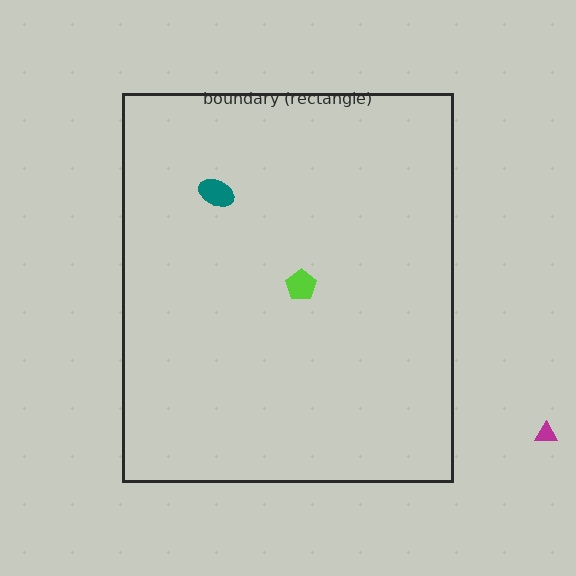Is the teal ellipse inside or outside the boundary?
Inside.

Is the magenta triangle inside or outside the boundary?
Outside.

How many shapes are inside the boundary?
2 inside, 1 outside.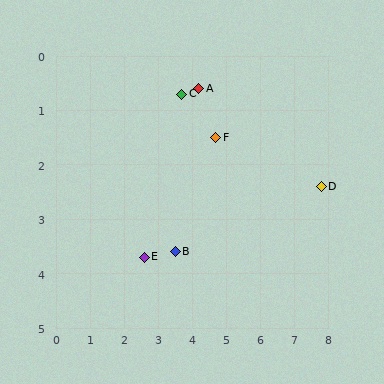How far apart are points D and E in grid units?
Points D and E are about 5.4 grid units apart.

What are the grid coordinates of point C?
Point C is at approximately (3.7, 0.7).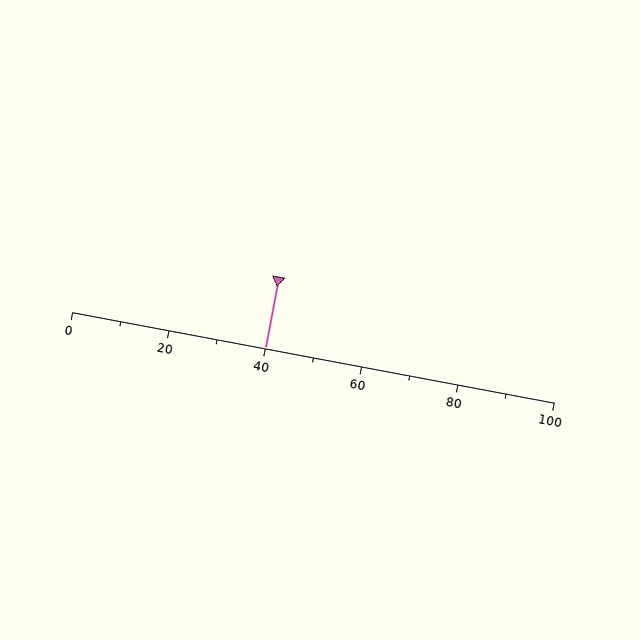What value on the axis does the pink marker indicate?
The marker indicates approximately 40.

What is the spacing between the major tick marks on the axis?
The major ticks are spaced 20 apart.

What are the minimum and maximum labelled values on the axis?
The axis runs from 0 to 100.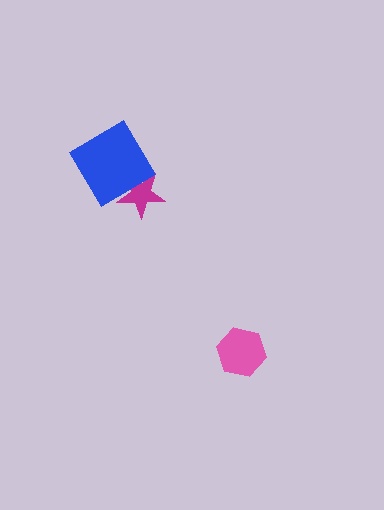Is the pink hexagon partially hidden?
No, no other shape covers it.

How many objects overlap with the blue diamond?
1 object overlaps with the blue diamond.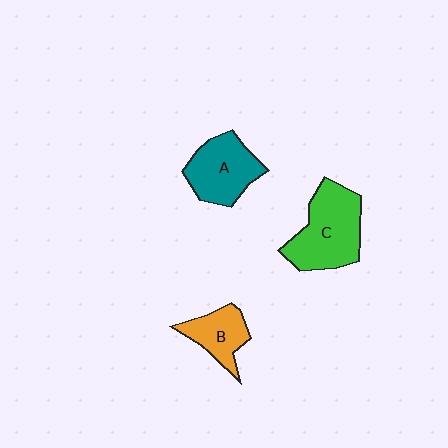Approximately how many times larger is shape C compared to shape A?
Approximately 1.3 times.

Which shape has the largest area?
Shape C (green).